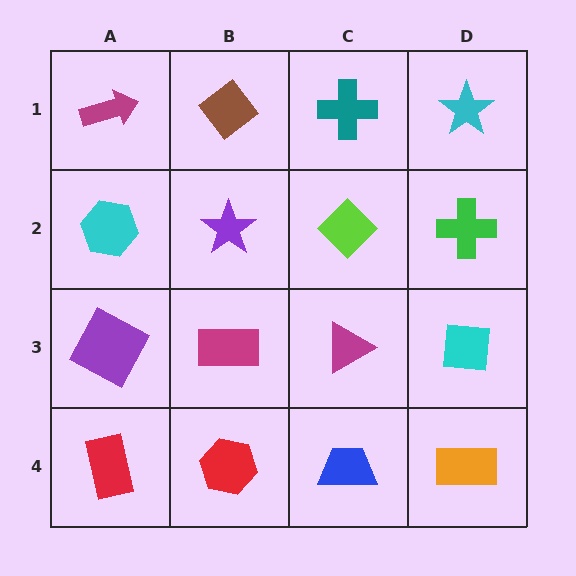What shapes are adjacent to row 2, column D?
A cyan star (row 1, column D), a cyan square (row 3, column D), a lime diamond (row 2, column C).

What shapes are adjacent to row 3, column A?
A cyan hexagon (row 2, column A), a red rectangle (row 4, column A), a magenta rectangle (row 3, column B).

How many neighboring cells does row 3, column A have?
3.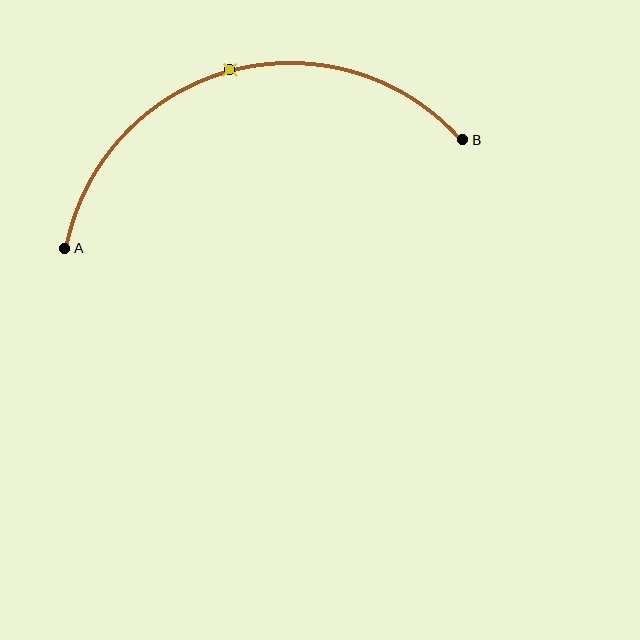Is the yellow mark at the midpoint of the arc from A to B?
Yes. The yellow mark lies on the arc at equal arc-length from both A and B — it is the arc midpoint.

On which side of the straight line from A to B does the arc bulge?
The arc bulges above the straight line connecting A and B.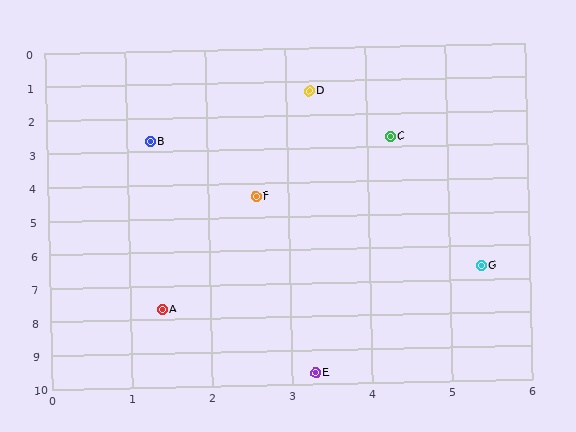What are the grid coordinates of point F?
Point F is at approximately (2.6, 4.4).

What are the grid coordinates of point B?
Point B is at approximately (1.3, 2.7).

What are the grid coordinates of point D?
Point D is at approximately (3.3, 1.3).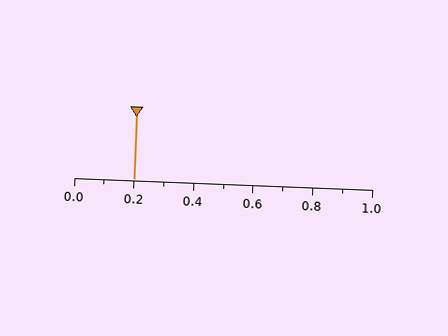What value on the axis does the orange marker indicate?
The marker indicates approximately 0.2.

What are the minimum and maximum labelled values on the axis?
The axis runs from 0.0 to 1.0.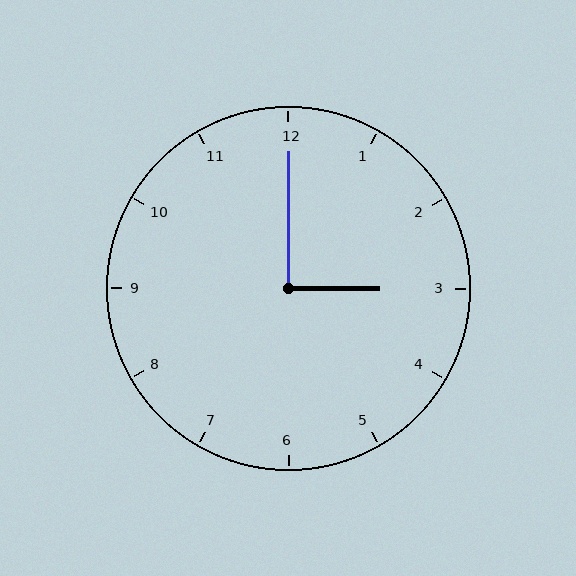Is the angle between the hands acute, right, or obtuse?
It is right.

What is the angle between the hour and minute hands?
Approximately 90 degrees.